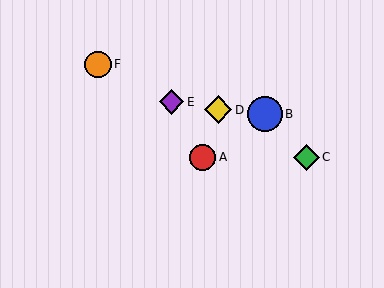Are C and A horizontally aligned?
Yes, both are at y≈157.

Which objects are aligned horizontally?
Objects A, C are aligned horizontally.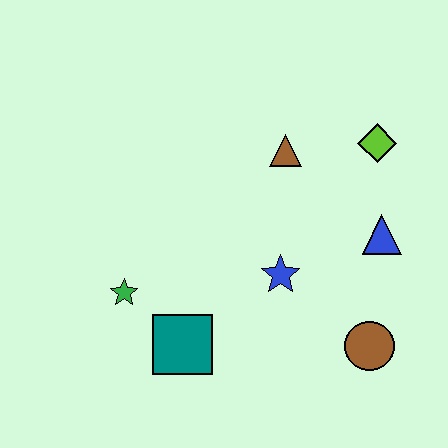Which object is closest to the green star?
The teal square is closest to the green star.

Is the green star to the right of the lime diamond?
No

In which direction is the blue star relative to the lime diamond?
The blue star is below the lime diamond.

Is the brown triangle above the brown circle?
Yes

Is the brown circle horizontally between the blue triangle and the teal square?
Yes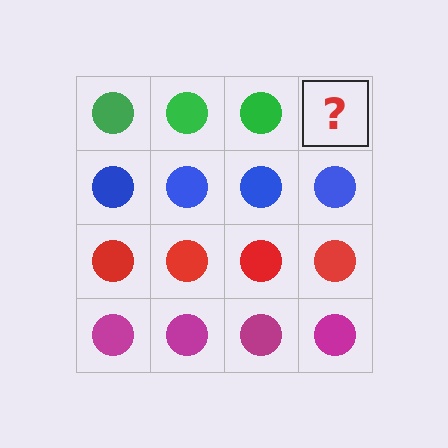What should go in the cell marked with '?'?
The missing cell should contain a green circle.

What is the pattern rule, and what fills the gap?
The rule is that each row has a consistent color. The gap should be filled with a green circle.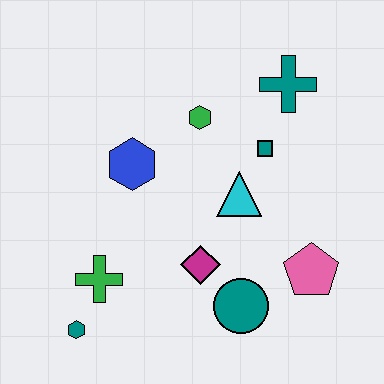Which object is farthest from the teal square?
The teal hexagon is farthest from the teal square.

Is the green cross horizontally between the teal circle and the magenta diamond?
No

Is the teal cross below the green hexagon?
No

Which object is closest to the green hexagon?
The teal square is closest to the green hexagon.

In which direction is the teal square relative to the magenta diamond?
The teal square is above the magenta diamond.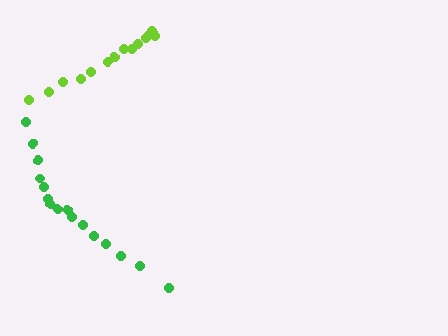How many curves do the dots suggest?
There are 2 distinct paths.